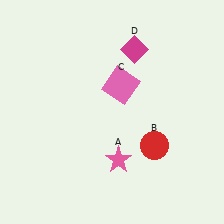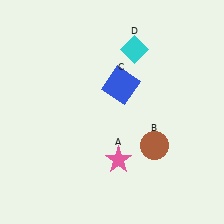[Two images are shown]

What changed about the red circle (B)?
In Image 1, B is red. In Image 2, it changed to brown.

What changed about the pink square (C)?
In Image 1, C is pink. In Image 2, it changed to blue.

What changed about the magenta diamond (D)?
In Image 1, D is magenta. In Image 2, it changed to cyan.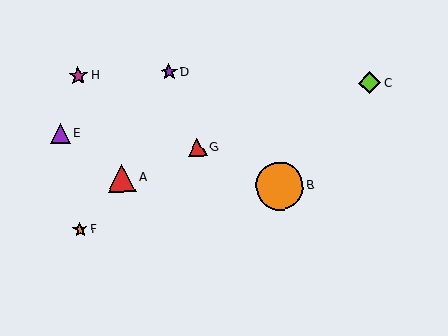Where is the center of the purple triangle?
The center of the purple triangle is at (60, 133).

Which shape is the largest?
The orange circle (labeled B) is the largest.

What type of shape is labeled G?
Shape G is a red triangle.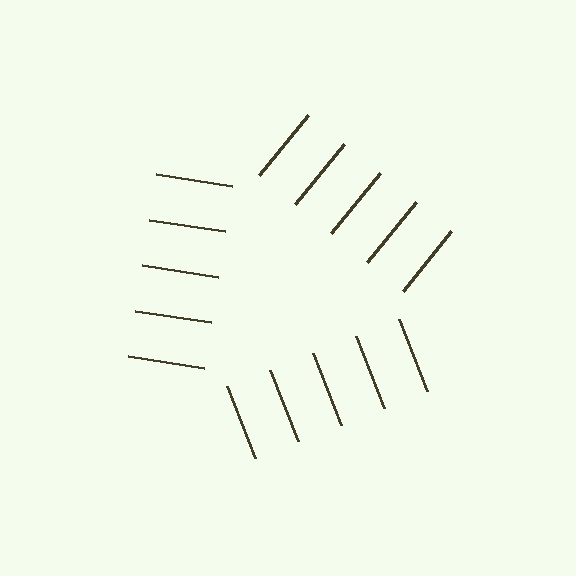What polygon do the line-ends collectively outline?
An illusory triangle — the line segments terminate on its edges but no continuous stroke is drawn.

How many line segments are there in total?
15 — 5 along each of the 3 edges.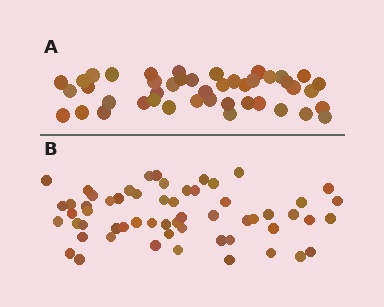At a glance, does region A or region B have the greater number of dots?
Region B (the bottom region) has more dots.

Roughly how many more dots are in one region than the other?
Region B has approximately 15 more dots than region A.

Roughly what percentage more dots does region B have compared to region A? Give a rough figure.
About 30% more.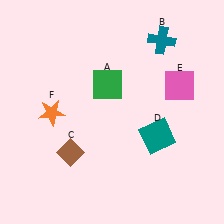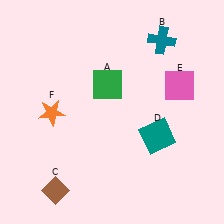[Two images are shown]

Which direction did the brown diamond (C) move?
The brown diamond (C) moved down.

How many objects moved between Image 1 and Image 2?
1 object moved between the two images.